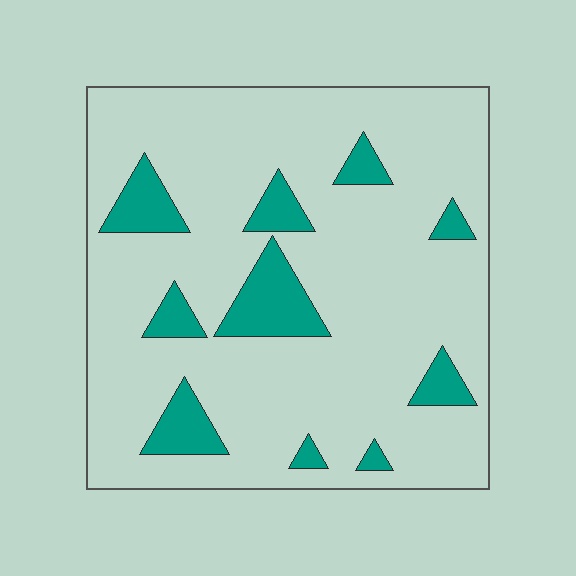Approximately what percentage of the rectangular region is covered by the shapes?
Approximately 15%.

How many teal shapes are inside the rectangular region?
10.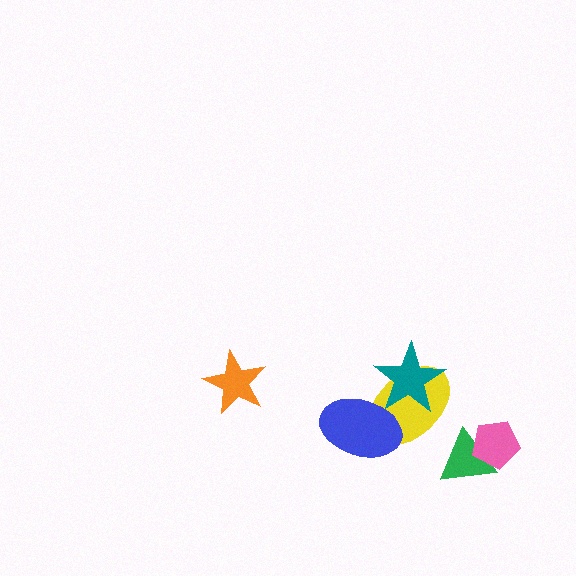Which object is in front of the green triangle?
The pink pentagon is in front of the green triangle.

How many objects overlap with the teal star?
2 objects overlap with the teal star.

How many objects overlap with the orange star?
0 objects overlap with the orange star.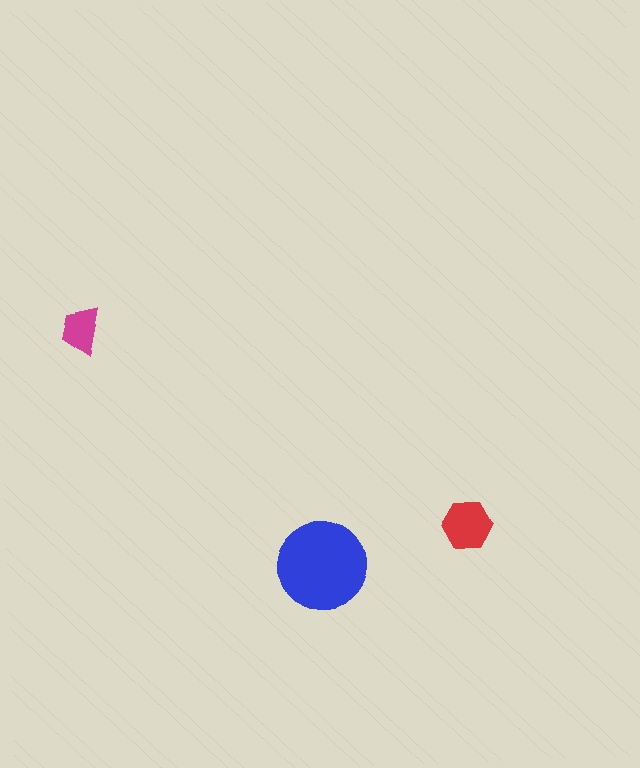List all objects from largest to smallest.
The blue circle, the red hexagon, the magenta trapezoid.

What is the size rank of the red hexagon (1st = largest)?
2nd.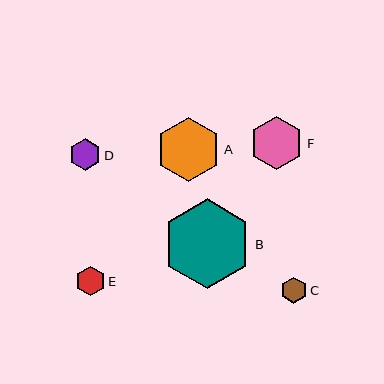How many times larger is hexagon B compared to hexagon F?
Hexagon B is approximately 1.7 times the size of hexagon F.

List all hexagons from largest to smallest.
From largest to smallest: B, A, F, D, E, C.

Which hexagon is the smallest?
Hexagon C is the smallest with a size of approximately 26 pixels.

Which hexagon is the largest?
Hexagon B is the largest with a size of approximately 89 pixels.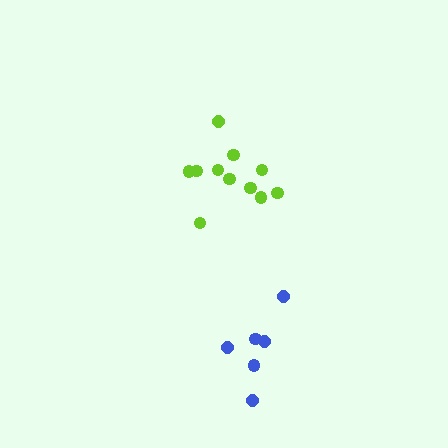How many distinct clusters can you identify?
There are 2 distinct clusters.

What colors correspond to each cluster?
The clusters are colored: blue, lime.